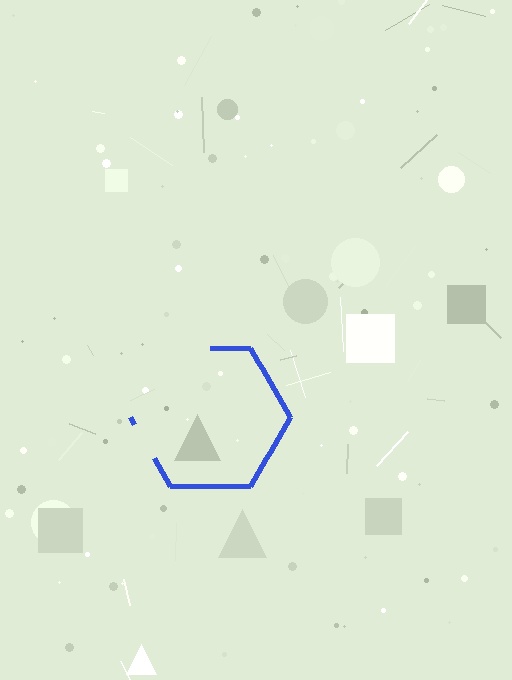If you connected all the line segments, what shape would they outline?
They would outline a hexagon.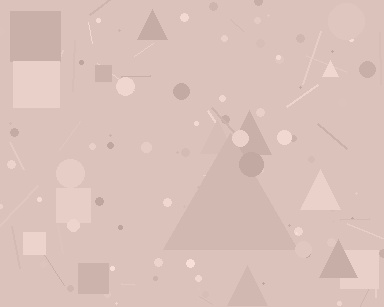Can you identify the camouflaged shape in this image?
The camouflaged shape is a triangle.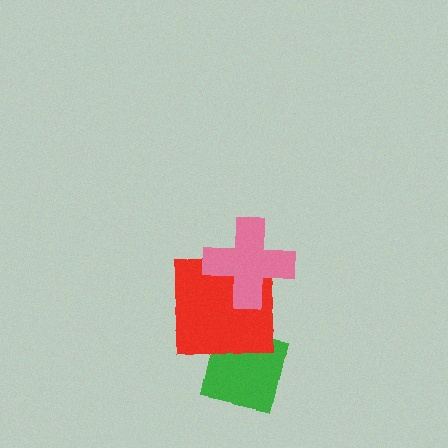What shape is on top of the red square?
The pink cross is on top of the red square.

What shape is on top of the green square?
The red square is on top of the green square.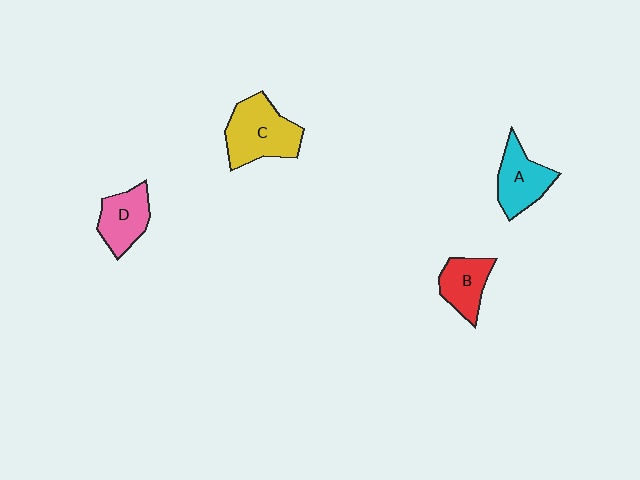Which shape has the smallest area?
Shape B (red).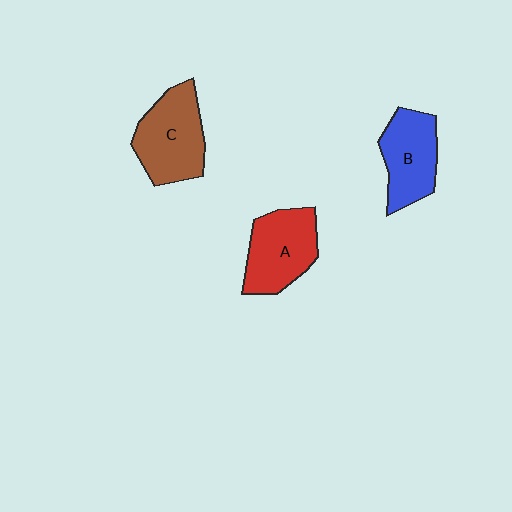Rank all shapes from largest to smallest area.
From largest to smallest: C (brown), A (red), B (blue).